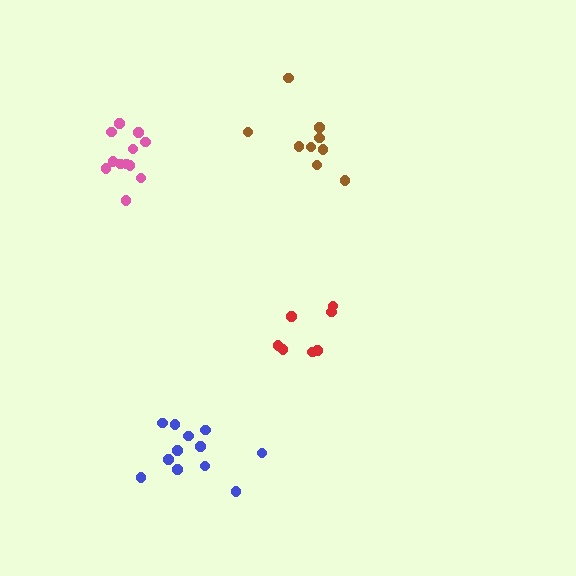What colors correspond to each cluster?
The clusters are colored: pink, red, blue, brown.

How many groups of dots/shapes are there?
There are 4 groups.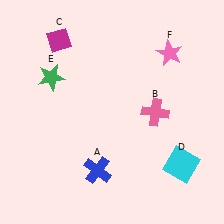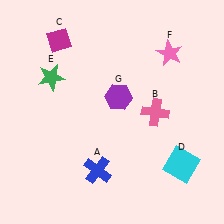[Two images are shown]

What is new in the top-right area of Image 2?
A purple hexagon (G) was added in the top-right area of Image 2.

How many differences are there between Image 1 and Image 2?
There is 1 difference between the two images.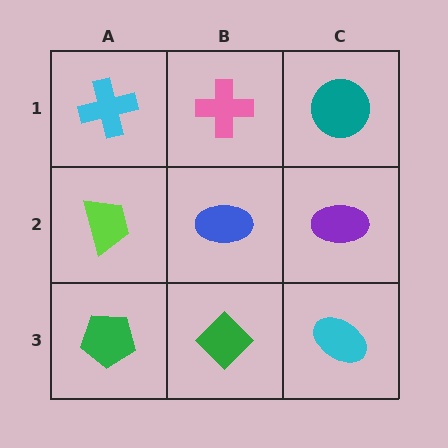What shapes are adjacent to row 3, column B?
A blue ellipse (row 2, column B), a green pentagon (row 3, column A), a cyan ellipse (row 3, column C).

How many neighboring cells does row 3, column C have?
2.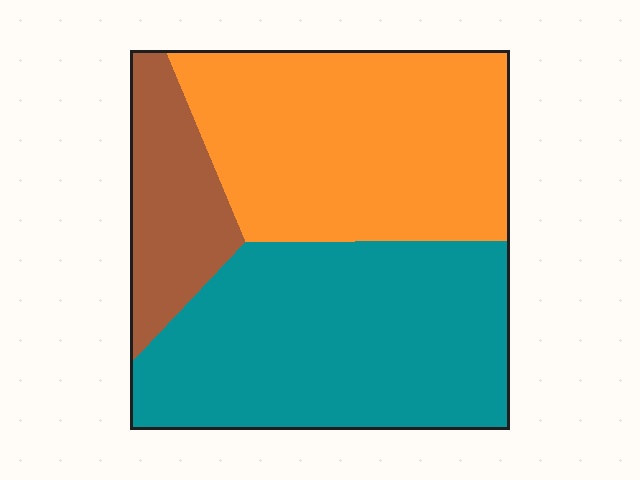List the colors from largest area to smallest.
From largest to smallest: teal, orange, brown.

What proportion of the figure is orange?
Orange covers 40% of the figure.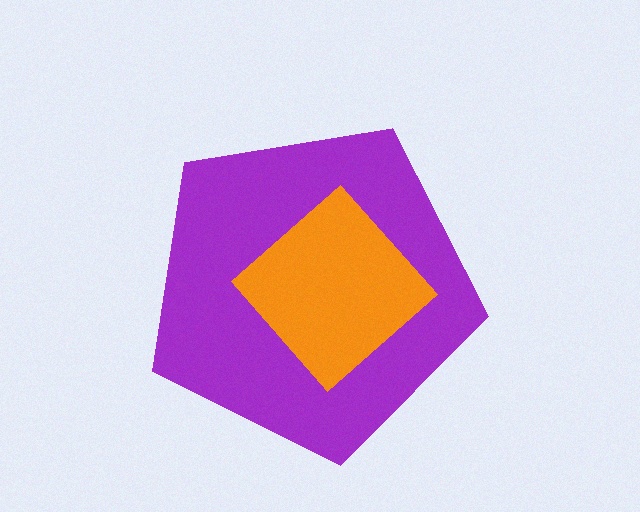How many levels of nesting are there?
2.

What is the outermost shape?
The purple pentagon.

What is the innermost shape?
The orange diamond.